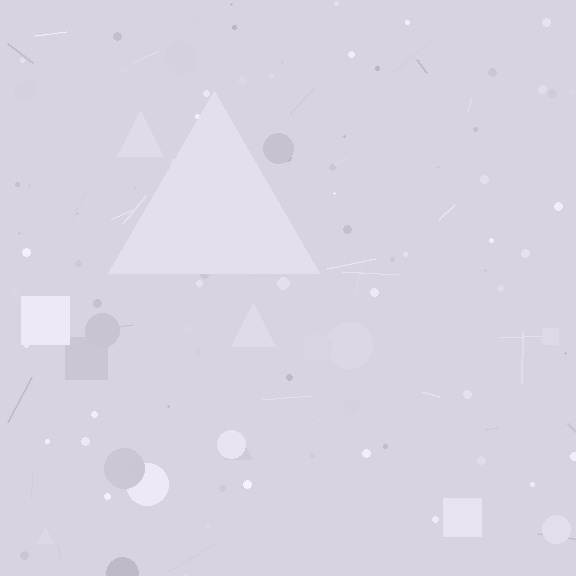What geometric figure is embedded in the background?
A triangle is embedded in the background.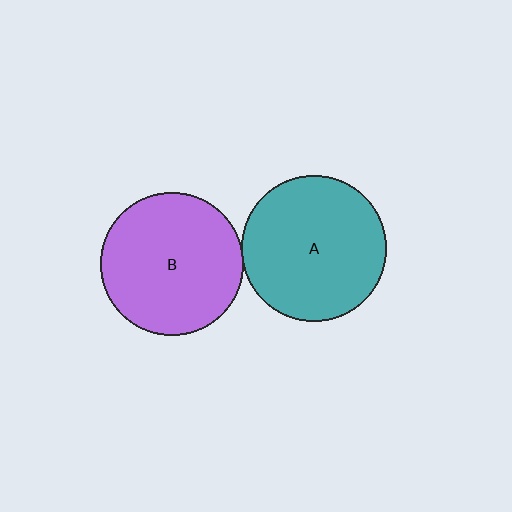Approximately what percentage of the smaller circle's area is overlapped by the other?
Approximately 5%.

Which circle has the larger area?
Circle A (teal).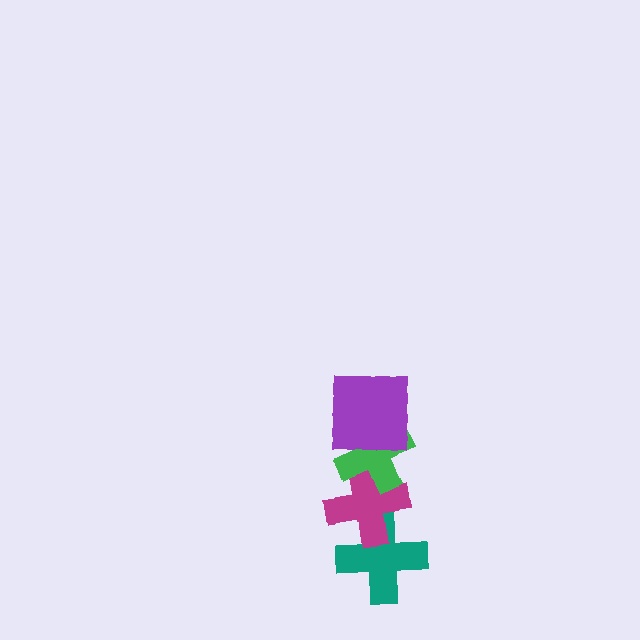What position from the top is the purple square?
The purple square is 1st from the top.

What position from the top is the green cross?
The green cross is 2nd from the top.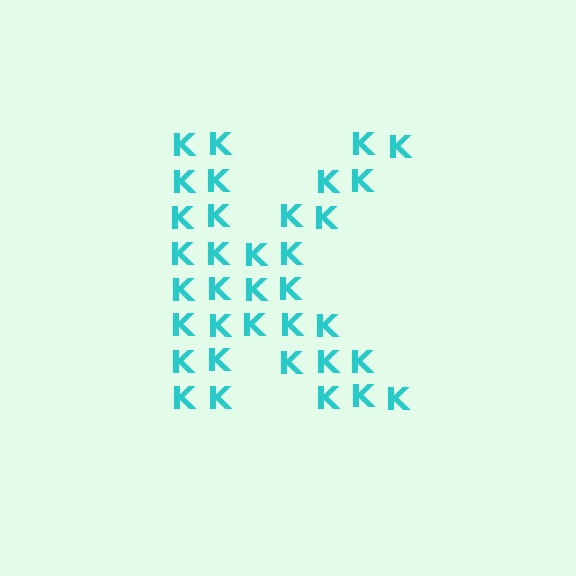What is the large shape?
The large shape is the letter K.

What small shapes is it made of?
It is made of small letter K's.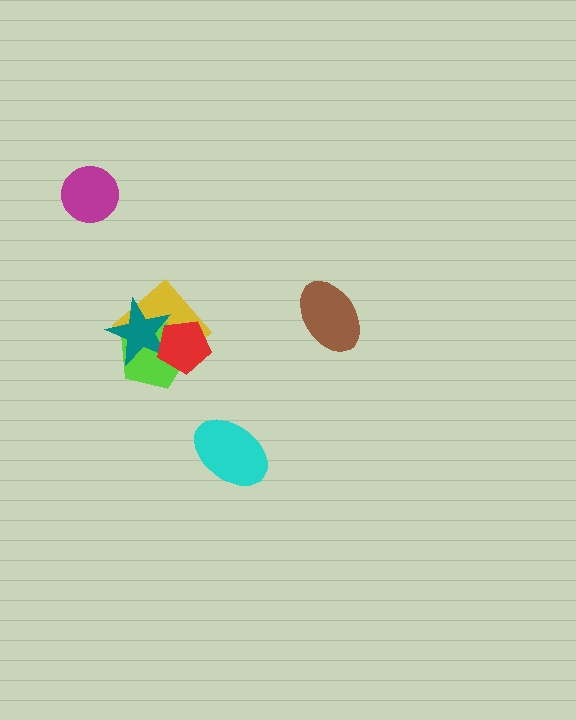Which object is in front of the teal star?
The red pentagon is in front of the teal star.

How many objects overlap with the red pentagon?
3 objects overlap with the red pentagon.